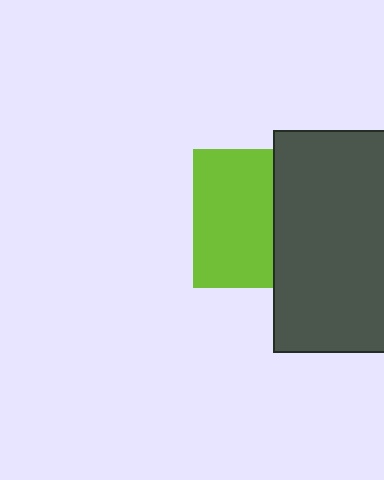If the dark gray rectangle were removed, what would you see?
You would see the complete lime square.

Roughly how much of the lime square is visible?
About half of it is visible (roughly 58%).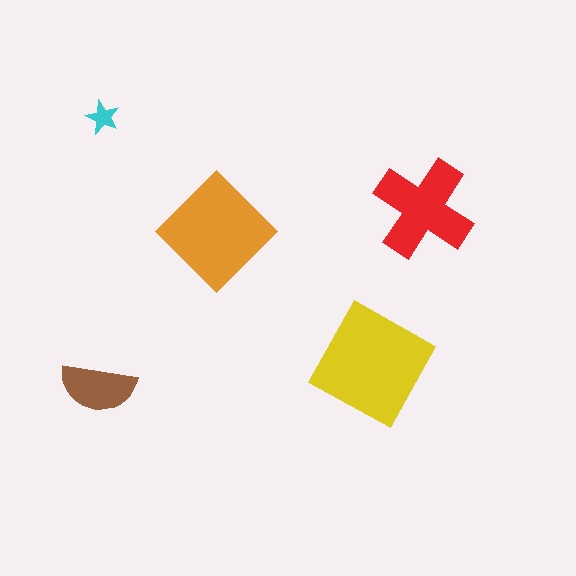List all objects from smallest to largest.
The cyan star, the brown semicircle, the red cross, the orange diamond, the yellow square.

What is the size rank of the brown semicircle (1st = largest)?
4th.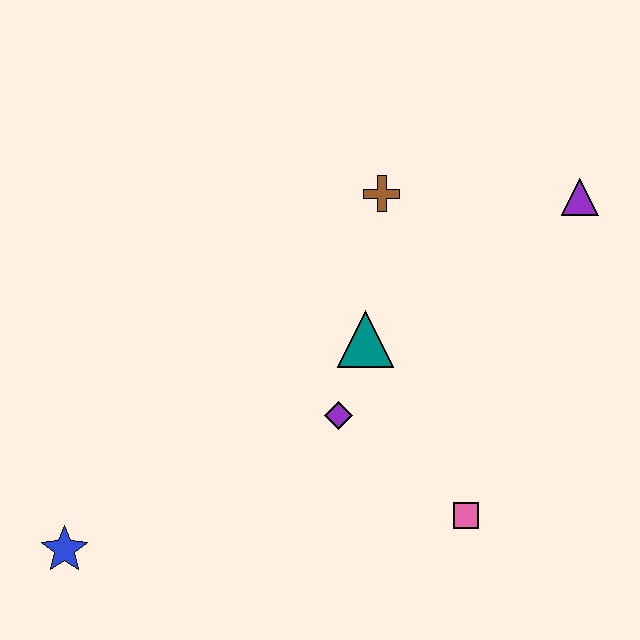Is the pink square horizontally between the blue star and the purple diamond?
No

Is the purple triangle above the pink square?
Yes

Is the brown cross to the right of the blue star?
Yes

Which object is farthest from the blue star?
The purple triangle is farthest from the blue star.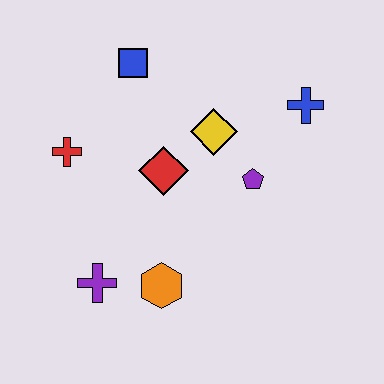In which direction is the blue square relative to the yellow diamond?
The blue square is to the left of the yellow diamond.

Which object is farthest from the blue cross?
The purple cross is farthest from the blue cross.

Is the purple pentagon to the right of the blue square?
Yes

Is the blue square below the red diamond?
No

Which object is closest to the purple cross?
The orange hexagon is closest to the purple cross.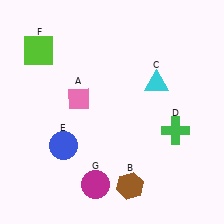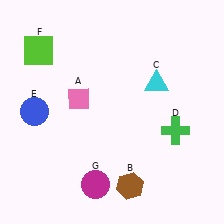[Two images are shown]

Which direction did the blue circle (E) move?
The blue circle (E) moved up.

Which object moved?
The blue circle (E) moved up.